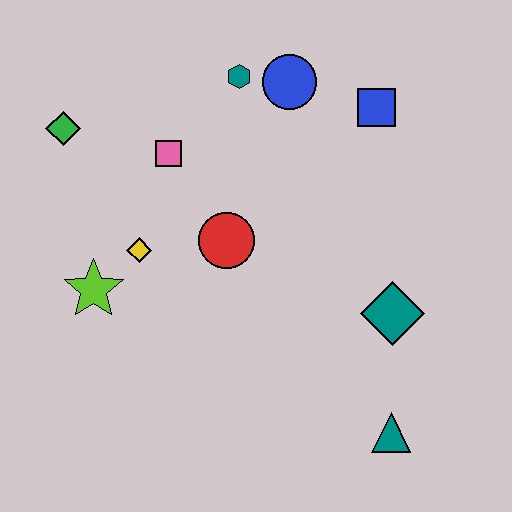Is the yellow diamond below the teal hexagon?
Yes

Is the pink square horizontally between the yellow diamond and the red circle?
Yes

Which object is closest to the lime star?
The yellow diamond is closest to the lime star.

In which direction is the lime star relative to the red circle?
The lime star is to the left of the red circle.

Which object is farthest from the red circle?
The teal triangle is farthest from the red circle.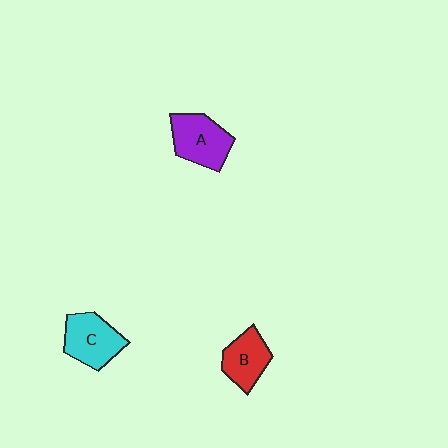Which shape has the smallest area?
Shape B (red).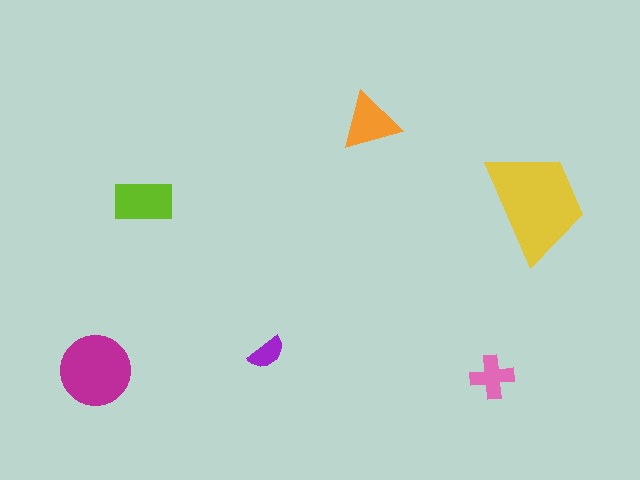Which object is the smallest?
The purple semicircle.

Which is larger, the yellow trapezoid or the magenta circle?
The yellow trapezoid.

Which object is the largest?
The yellow trapezoid.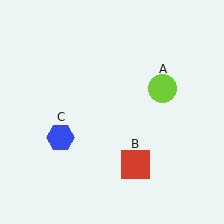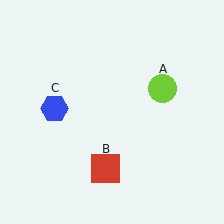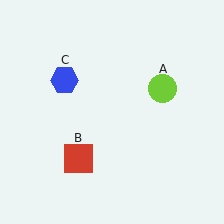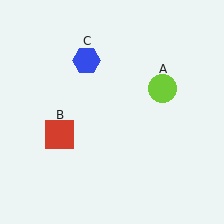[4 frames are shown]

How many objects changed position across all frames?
2 objects changed position: red square (object B), blue hexagon (object C).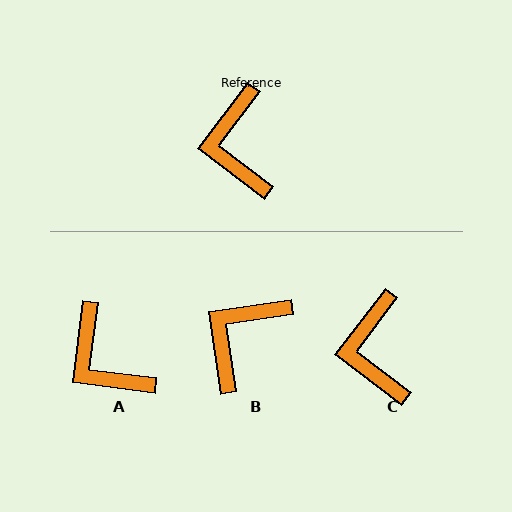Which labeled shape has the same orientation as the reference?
C.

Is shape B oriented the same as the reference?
No, it is off by about 45 degrees.